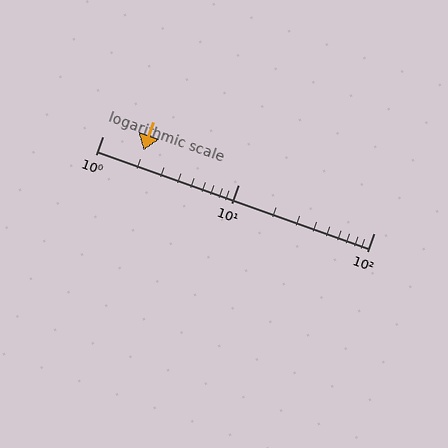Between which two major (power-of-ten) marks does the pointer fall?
The pointer is between 1 and 10.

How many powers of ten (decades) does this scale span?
The scale spans 2 decades, from 1 to 100.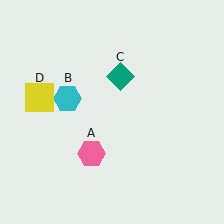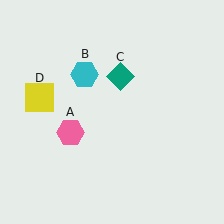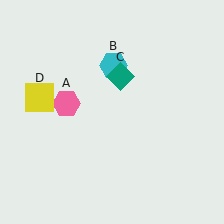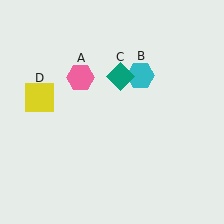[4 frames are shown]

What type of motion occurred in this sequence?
The pink hexagon (object A), cyan hexagon (object B) rotated clockwise around the center of the scene.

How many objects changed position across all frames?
2 objects changed position: pink hexagon (object A), cyan hexagon (object B).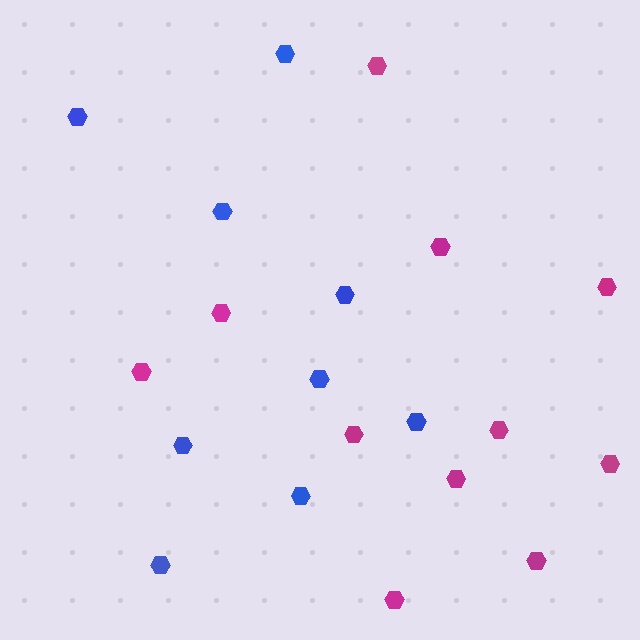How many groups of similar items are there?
There are 2 groups: one group of blue hexagons (9) and one group of magenta hexagons (11).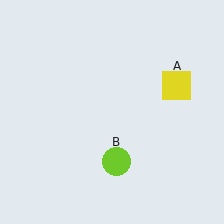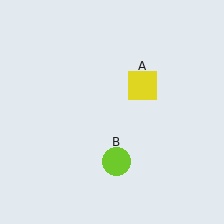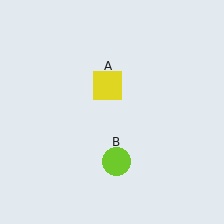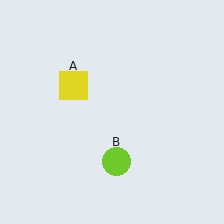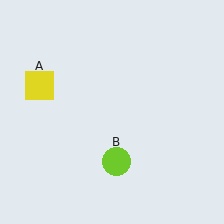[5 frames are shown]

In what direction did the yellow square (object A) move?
The yellow square (object A) moved left.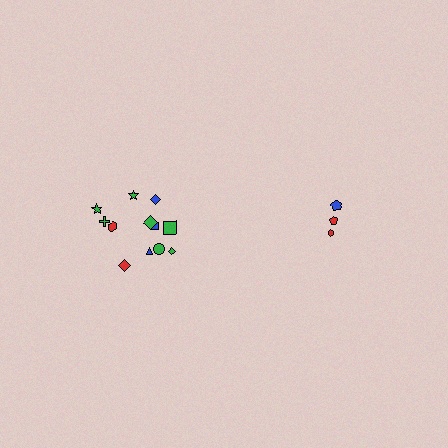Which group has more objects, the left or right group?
The left group.